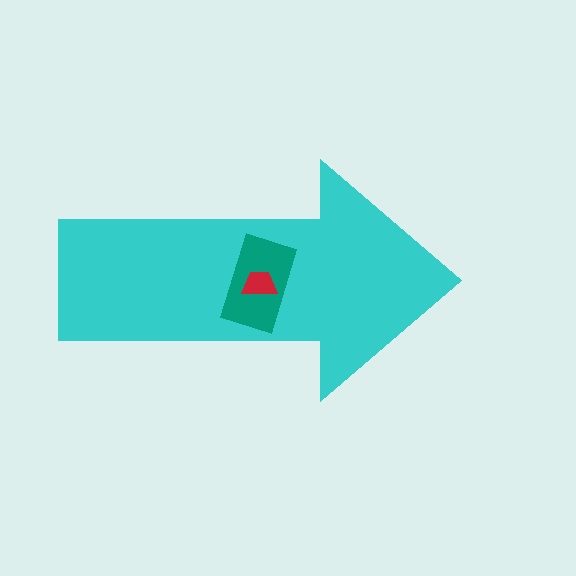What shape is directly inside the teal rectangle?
The red trapezoid.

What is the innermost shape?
The red trapezoid.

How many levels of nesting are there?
3.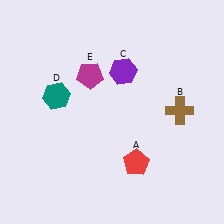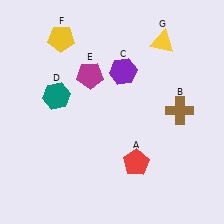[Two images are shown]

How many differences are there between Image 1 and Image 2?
There are 2 differences between the two images.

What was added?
A yellow pentagon (F), a yellow triangle (G) were added in Image 2.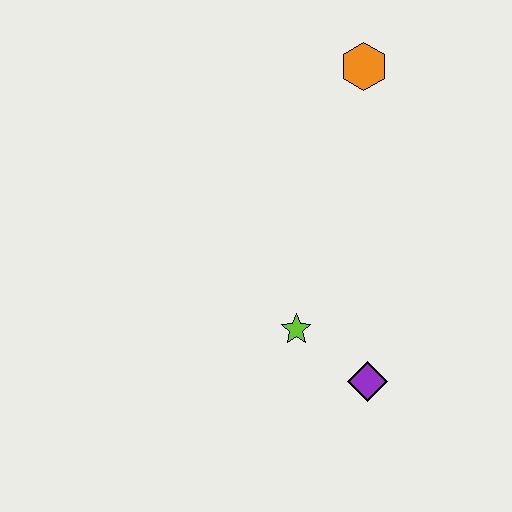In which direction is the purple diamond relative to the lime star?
The purple diamond is to the right of the lime star.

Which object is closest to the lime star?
The purple diamond is closest to the lime star.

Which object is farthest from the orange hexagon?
The purple diamond is farthest from the orange hexagon.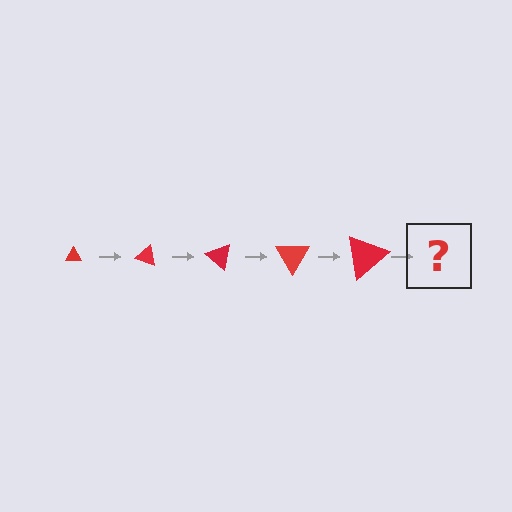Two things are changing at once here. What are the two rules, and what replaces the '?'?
The two rules are that the triangle grows larger each step and it rotates 20 degrees each step. The '?' should be a triangle, larger than the previous one and rotated 100 degrees from the start.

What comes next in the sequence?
The next element should be a triangle, larger than the previous one and rotated 100 degrees from the start.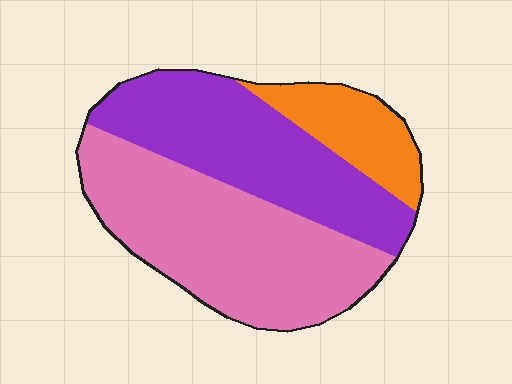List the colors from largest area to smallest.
From largest to smallest: pink, purple, orange.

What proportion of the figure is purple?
Purple covers roughly 40% of the figure.